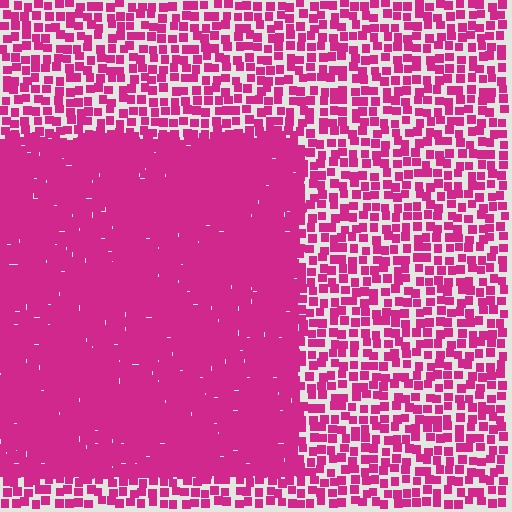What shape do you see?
I see a rectangle.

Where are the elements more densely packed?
The elements are more densely packed inside the rectangle boundary.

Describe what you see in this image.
The image contains small magenta elements arranged at two different densities. A rectangle-shaped region is visible where the elements are more densely packed than the surrounding area.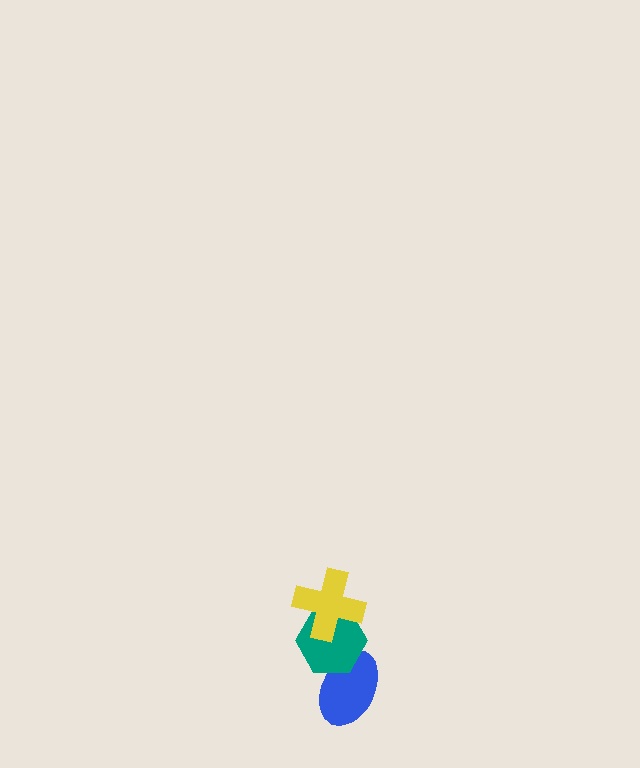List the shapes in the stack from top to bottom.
From top to bottom: the yellow cross, the teal hexagon, the blue ellipse.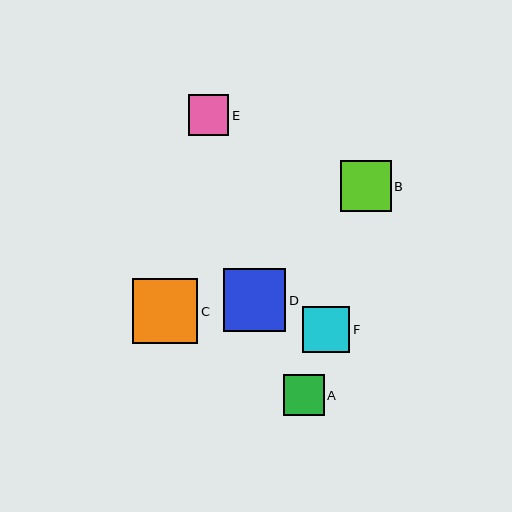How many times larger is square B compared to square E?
Square B is approximately 1.3 times the size of square E.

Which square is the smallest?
Square E is the smallest with a size of approximately 40 pixels.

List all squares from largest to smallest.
From largest to smallest: C, D, B, F, A, E.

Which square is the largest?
Square C is the largest with a size of approximately 65 pixels.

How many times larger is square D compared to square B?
Square D is approximately 1.2 times the size of square B.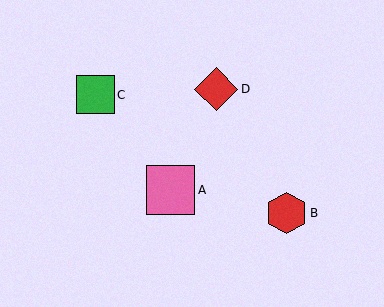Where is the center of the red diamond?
The center of the red diamond is at (216, 89).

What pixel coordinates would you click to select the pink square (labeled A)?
Click at (171, 190) to select the pink square A.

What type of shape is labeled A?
Shape A is a pink square.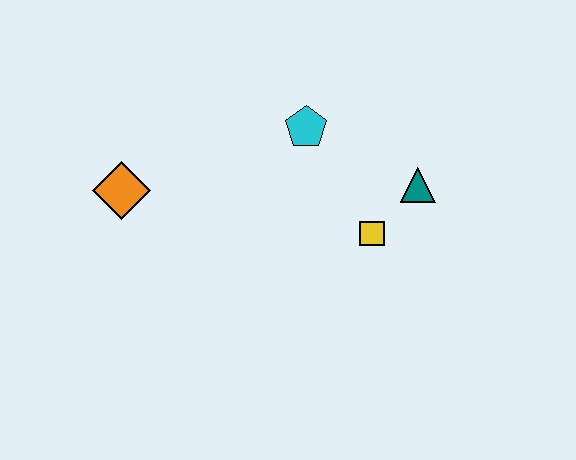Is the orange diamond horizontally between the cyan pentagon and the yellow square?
No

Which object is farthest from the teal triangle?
The orange diamond is farthest from the teal triangle.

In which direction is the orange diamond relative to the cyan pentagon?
The orange diamond is to the left of the cyan pentagon.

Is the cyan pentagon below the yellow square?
No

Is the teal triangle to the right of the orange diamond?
Yes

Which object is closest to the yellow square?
The teal triangle is closest to the yellow square.